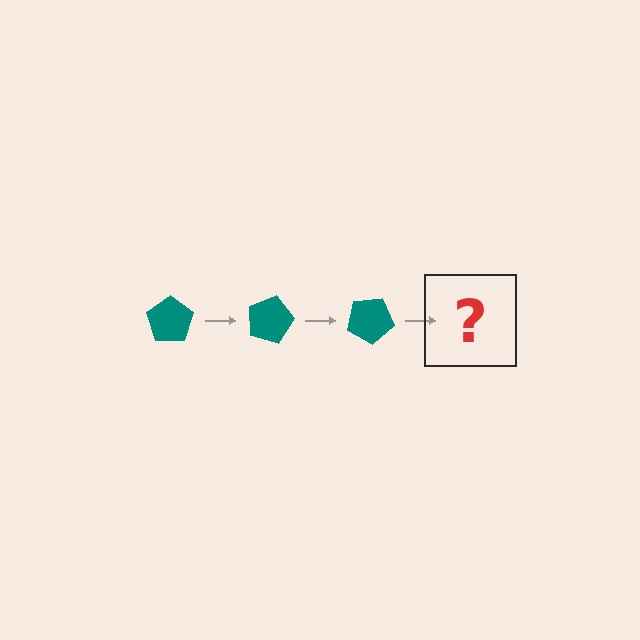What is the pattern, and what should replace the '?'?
The pattern is that the pentagon rotates 15 degrees each step. The '?' should be a teal pentagon rotated 45 degrees.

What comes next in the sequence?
The next element should be a teal pentagon rotated 45 degrees.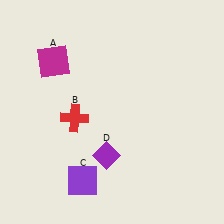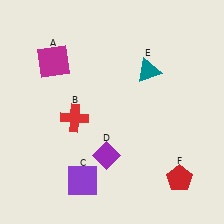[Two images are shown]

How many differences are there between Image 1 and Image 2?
There are 2 differences between the two images.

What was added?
A teal triangle (E), a red pentagon (F) were added in Image 2.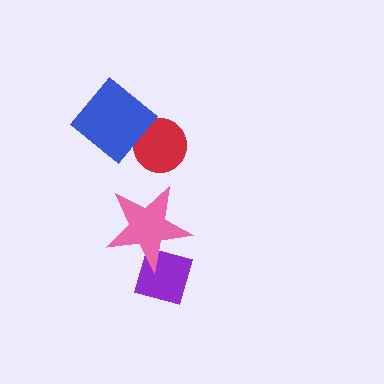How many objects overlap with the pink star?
1 object overlaps with the pink star.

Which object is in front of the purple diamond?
The pink star is in front of the purple diamond.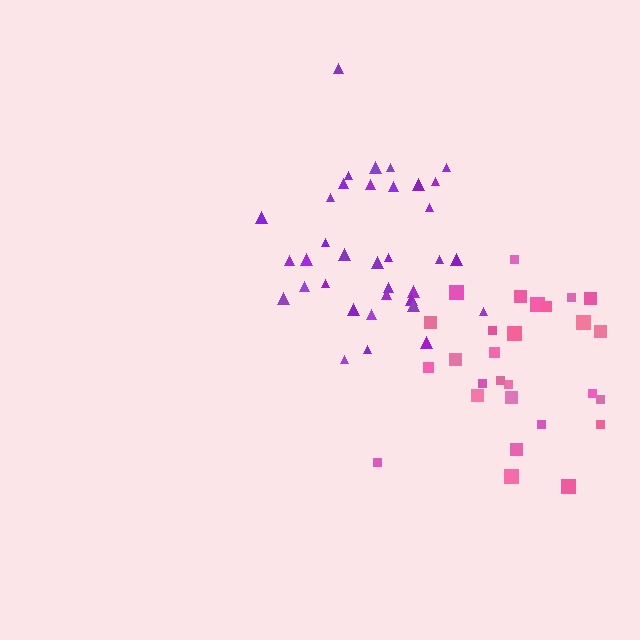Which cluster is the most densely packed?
Purple.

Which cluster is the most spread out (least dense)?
Pink.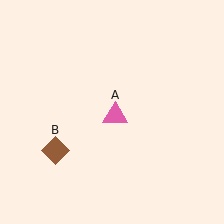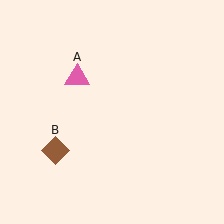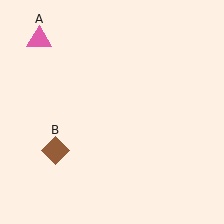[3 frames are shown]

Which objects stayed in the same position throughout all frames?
Brown diamond (object B) remained stationary.